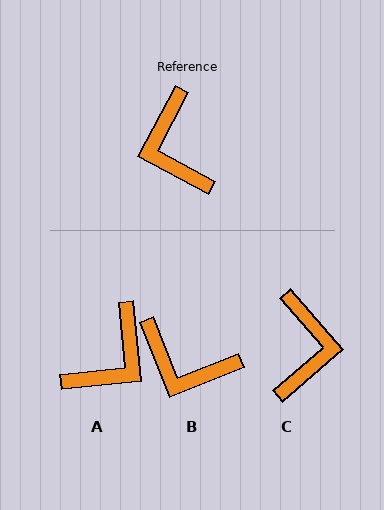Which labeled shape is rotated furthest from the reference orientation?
C, about 159 degrees away.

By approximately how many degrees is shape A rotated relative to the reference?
Approximately 124 degrees counter-clockwise.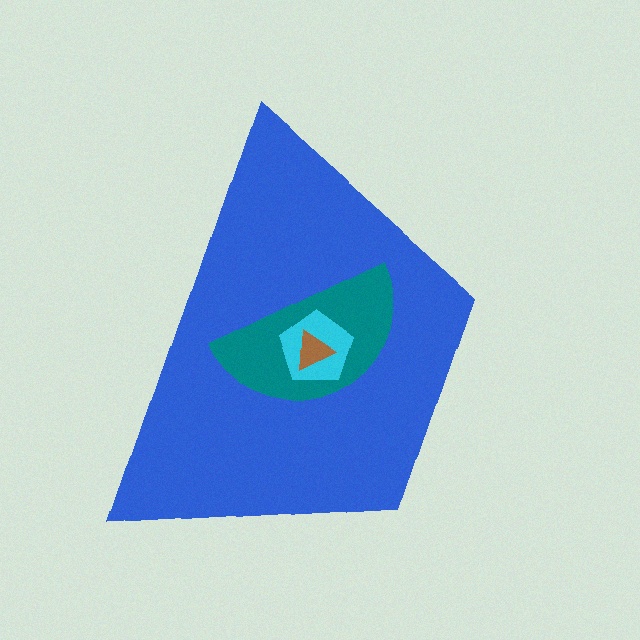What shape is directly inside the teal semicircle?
The cyan pentagon.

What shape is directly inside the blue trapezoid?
The teal semicircle.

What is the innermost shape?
The brown triangle.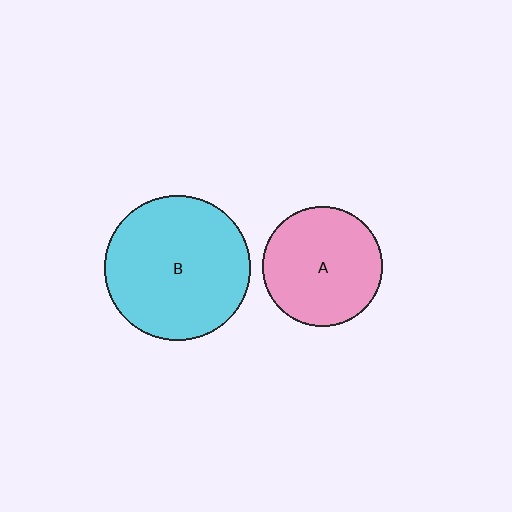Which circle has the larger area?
Circle B (cyan).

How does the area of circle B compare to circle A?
Approximately 1.5 times.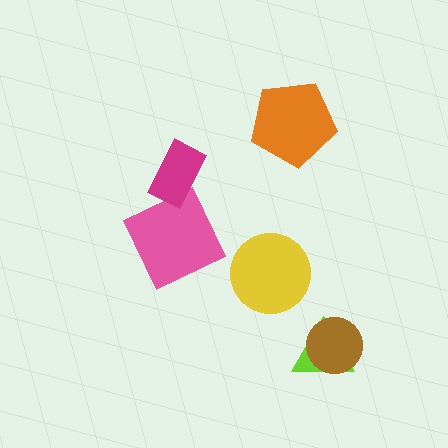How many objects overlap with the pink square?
0 objects overlap with the pink square.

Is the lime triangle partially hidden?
Yes, it is partially covered by another shape.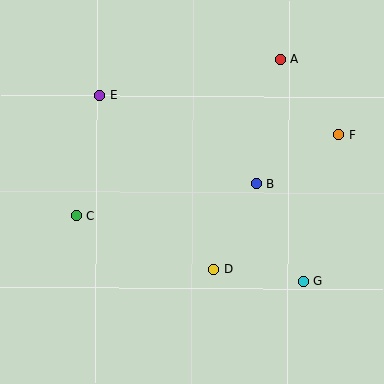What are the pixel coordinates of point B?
Point B is at (256, 184).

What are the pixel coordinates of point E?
Point E is at (99, 96).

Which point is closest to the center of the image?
Point B at (256, 184) is closest to the center.